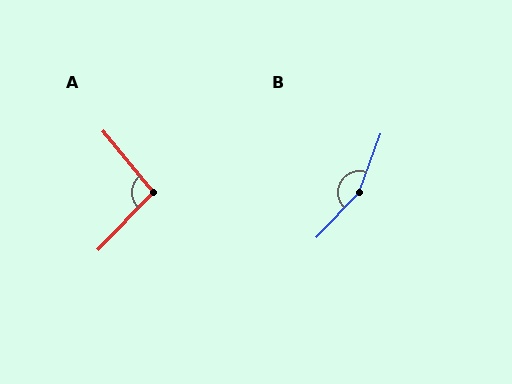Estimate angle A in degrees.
Approximately 97 degrees.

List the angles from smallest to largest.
A (97°), B (156°).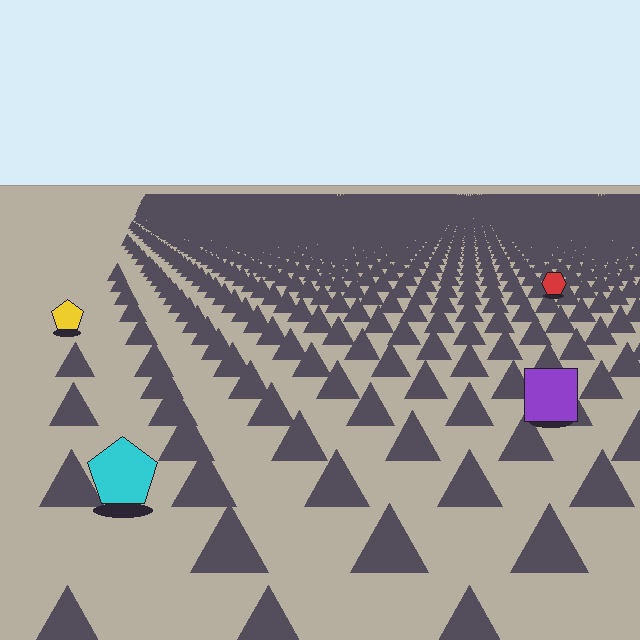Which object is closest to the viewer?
The cyan pentagon is closest. The texture marks near it are larger and more spread out.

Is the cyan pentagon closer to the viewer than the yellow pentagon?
Yes. The cyan pentagon is closer — you can tell from the texture gradient: the ground texture is coarser near it.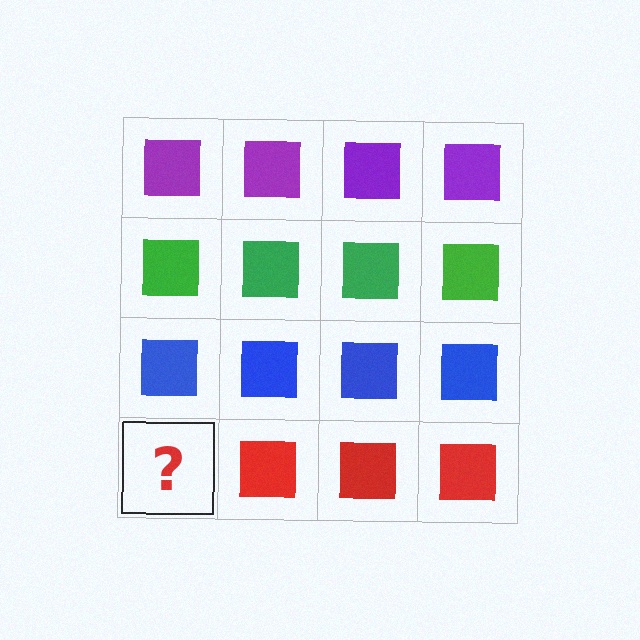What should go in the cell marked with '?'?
The missing cell should contain a red square.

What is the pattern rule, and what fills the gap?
The rule is that each row has a consistent color. The gap should be filled with a red square.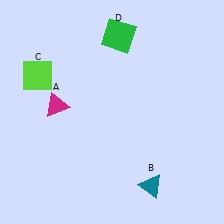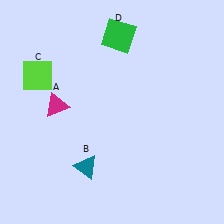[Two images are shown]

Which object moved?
The teal triangle (B) moved left.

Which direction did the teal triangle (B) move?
The teal triangle (B) moved left.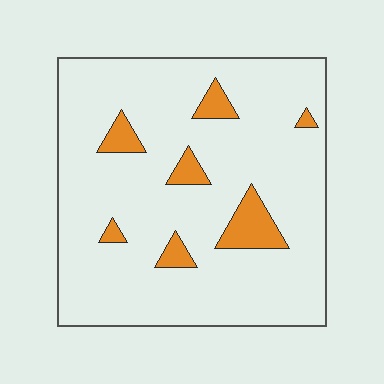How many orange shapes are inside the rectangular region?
7.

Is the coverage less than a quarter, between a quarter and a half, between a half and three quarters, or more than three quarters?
Less than a quarter.